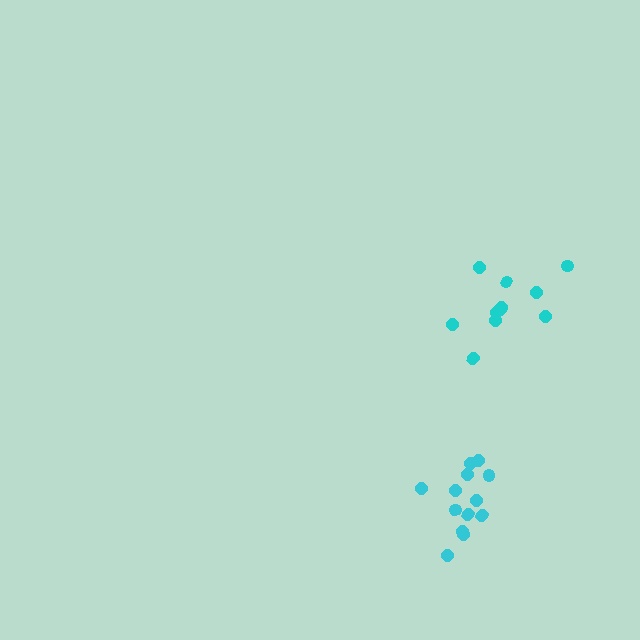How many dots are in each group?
Group 1: 13 dots, Group 2: 11 dots (24 total).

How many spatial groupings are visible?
There are 2 spatial groupings.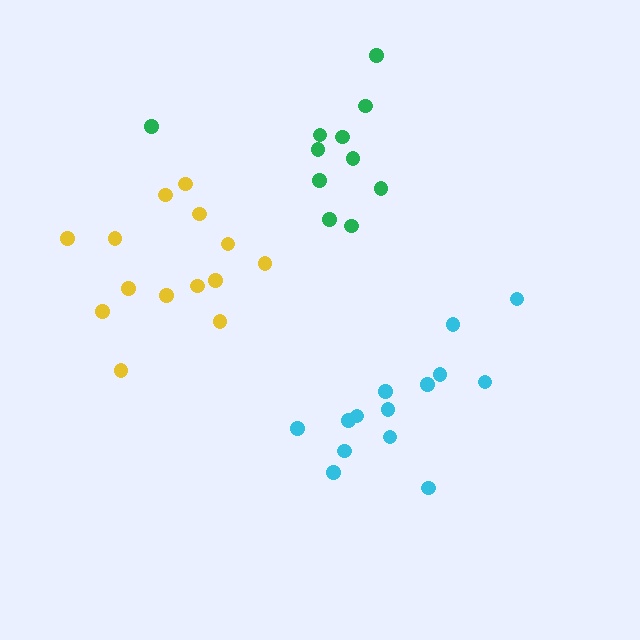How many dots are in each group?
Group 1: 14 dots, Group 2: 14 dots, Group 3: 11 dots (39 total).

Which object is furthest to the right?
The cyan cluster is rightmost.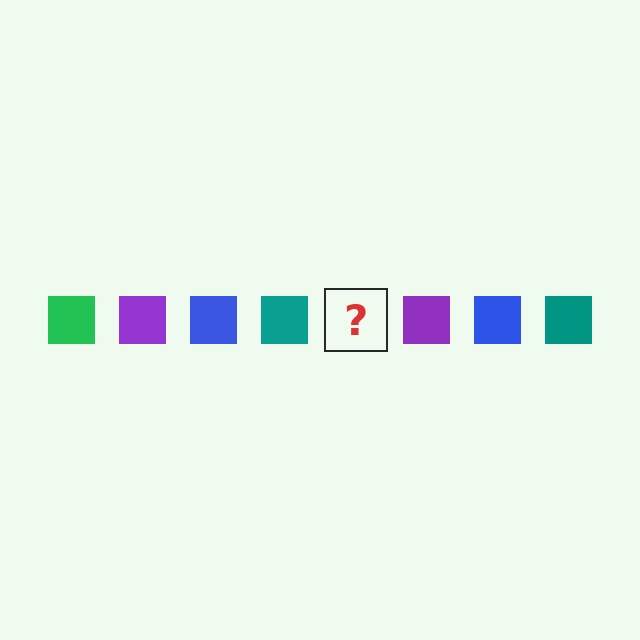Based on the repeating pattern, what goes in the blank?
The blank should be a green square.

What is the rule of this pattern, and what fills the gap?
The rule is that the pattern cycles through green, purple, blue, teal squares. The gap should be filled with a green square.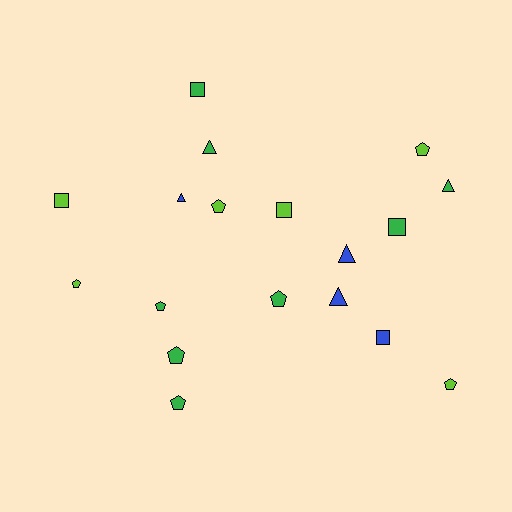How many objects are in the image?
There are 18 objects.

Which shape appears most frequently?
Pentagon, with 8 objects.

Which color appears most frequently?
Green, with 8 objects.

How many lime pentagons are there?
There are 4 lime pentagons.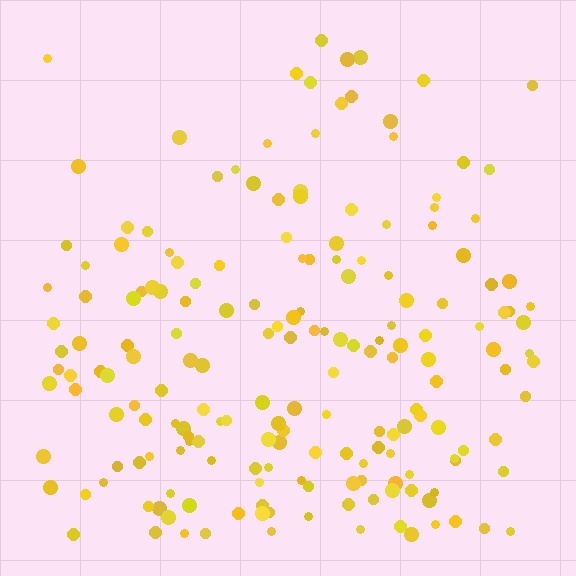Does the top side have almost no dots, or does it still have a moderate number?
Still a moderate number, just noticeably fewer than the bottom.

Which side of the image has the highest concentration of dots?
The bottom.